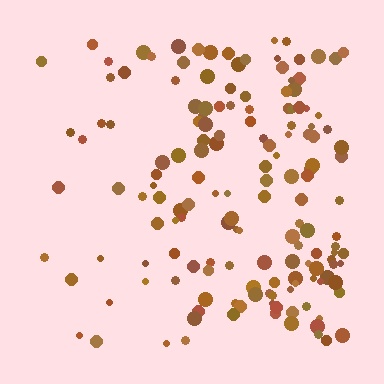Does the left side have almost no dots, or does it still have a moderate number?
Still a moderate number, just noticeably fewer than the right.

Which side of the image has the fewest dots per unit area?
The left.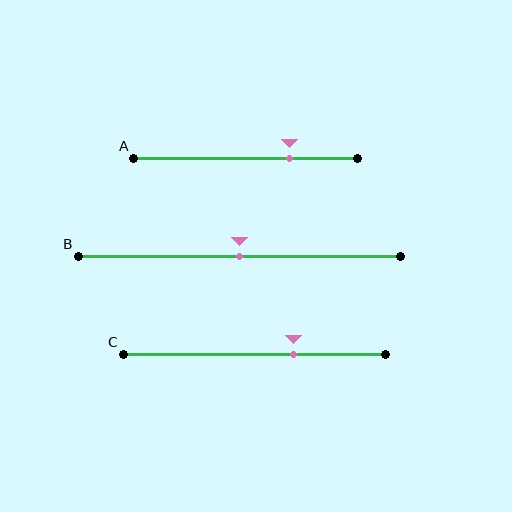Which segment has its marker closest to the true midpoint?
Segment B has its marker closest to the true midpoint.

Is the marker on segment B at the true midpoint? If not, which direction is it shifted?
Yes, the marker on segment B is at the true midpoint.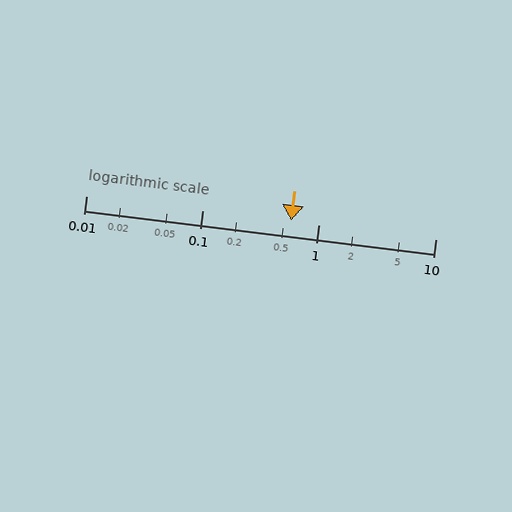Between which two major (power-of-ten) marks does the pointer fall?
The pointer is between 0.1 and 1.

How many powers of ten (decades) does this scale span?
The scale spans 3 decades, from 0.01 to 10.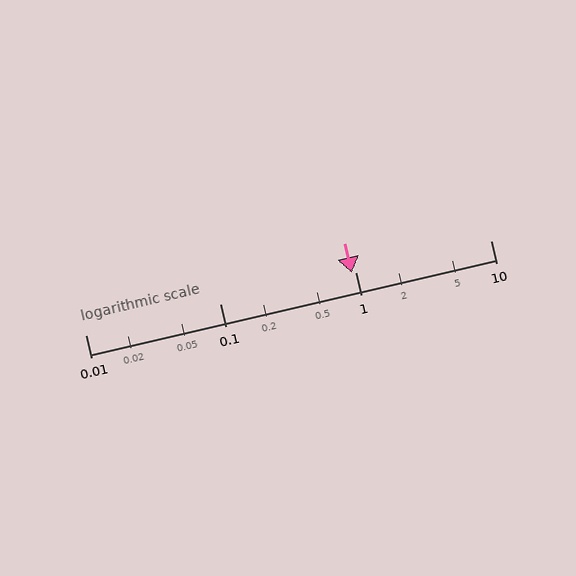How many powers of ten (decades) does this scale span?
The scale spans 3 decades, from 0.01 to 10.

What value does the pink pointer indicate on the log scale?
The pointer indicates approximately 0.94.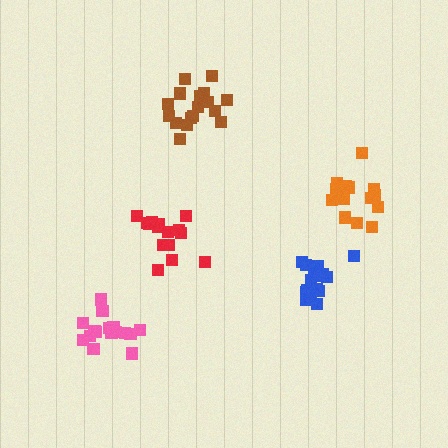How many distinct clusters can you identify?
There are 5 distinct clusters.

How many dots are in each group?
Group 1: 17 dots, Group 2: 17 dots, Group 3: 15 dots, Group 4: 15 dots, Group 5: 16 dots (80 total).